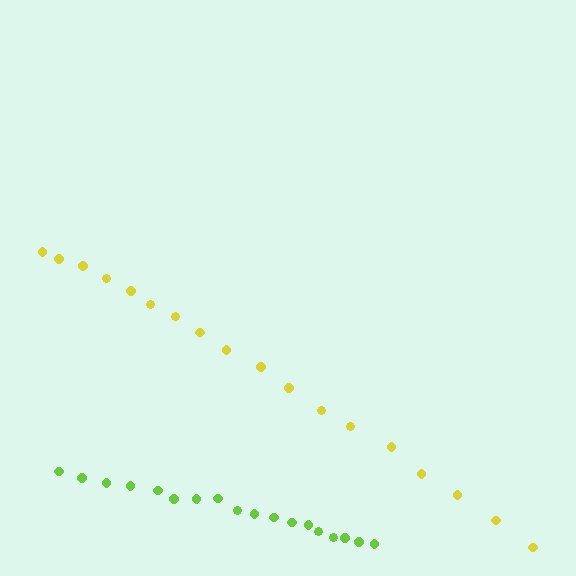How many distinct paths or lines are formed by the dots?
There are 2 distinct paths.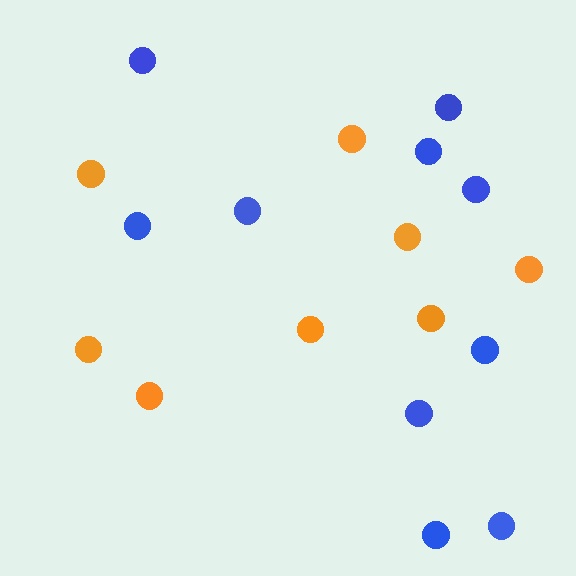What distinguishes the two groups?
There are 2 groups: one group of orange circles (8) and one group of blue circles (10).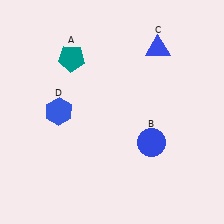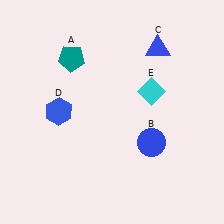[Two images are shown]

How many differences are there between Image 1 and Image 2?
There is 1 difference between the two images.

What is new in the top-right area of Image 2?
A cyan diamond (E) was added in the top-right area of Image 2.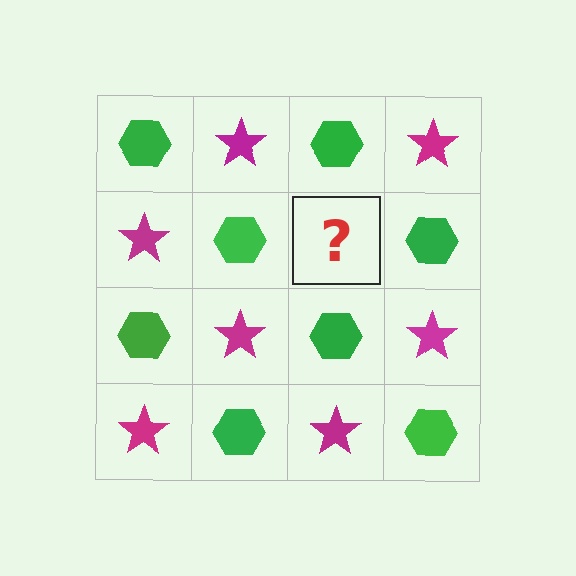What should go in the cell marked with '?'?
The missing cell should contain a magenta star.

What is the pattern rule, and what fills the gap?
The rule is that it alternates green hexagon and magenta star in a checkerboard pattern. The gap should be filled with a magenta star.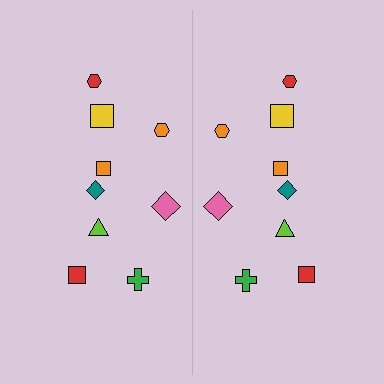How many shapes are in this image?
There are 18 shapes in this image.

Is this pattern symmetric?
Yes, this pattern has bilateral (reflection) symmetry.